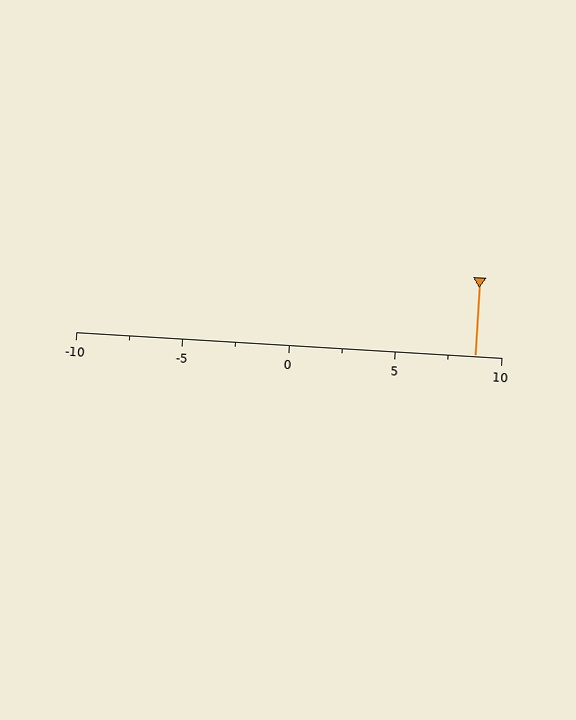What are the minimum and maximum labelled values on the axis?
The axis runs from -10 to 10.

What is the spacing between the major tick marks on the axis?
The major ticks are spaced 5 apart.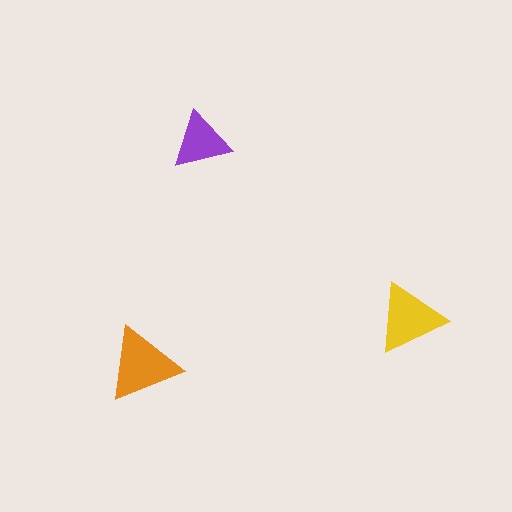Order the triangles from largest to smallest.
the orange one, the yellow one, the purple one.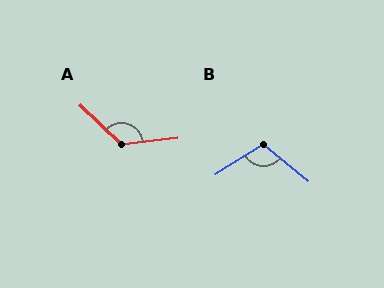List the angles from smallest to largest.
B (108°), A (130°).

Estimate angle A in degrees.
Approximately 130 degrees.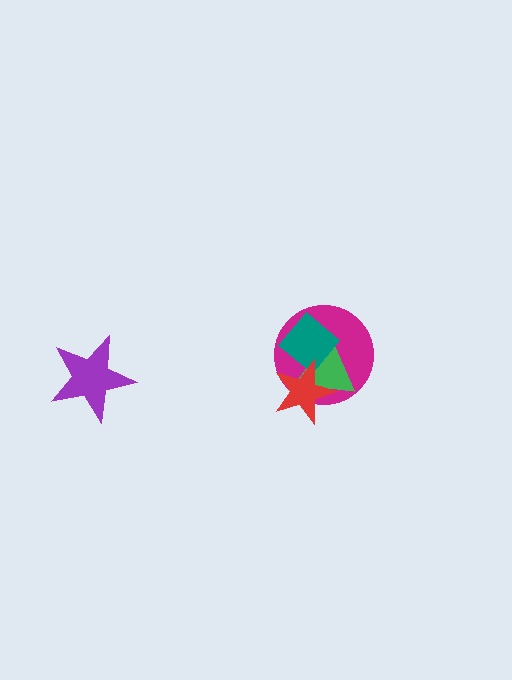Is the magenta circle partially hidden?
Yes, it is partially covered by another shape.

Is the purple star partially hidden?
No, no other shape covers it.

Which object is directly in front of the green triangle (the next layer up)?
The teal diamond is directly in front of the green triangle.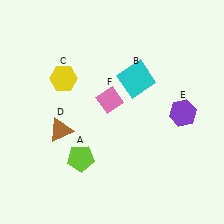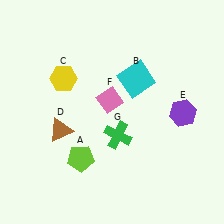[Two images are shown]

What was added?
A green cross (G) was added in Image 2.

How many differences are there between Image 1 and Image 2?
There is 1 difference between the two images.